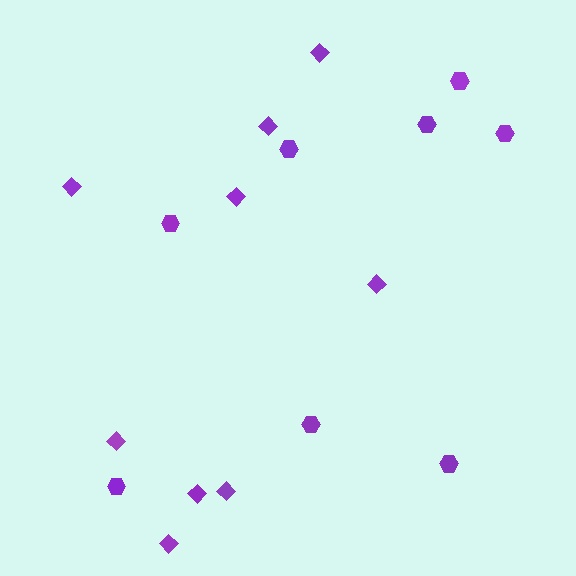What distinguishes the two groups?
There are 2 groups: one group of hexagons (8) and one group of diamonds (9).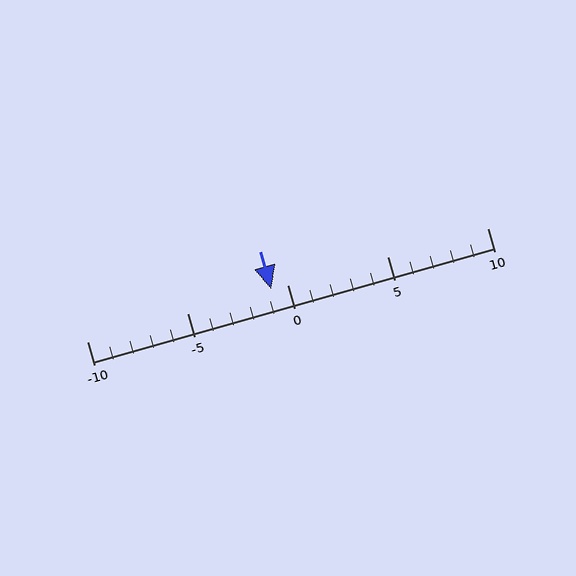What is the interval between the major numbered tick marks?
The major tick marks are spaced 5 units apart.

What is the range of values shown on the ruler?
The ruler shows values from -10 to 10.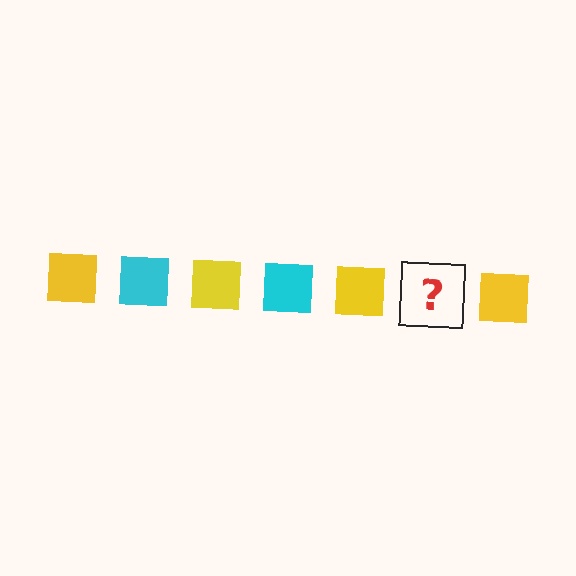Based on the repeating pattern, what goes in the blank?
The blank should be a cyan square.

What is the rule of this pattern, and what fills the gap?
The rule is that the pattern cycles through yellow, cyan squares. The gap should be filled with a cyan square.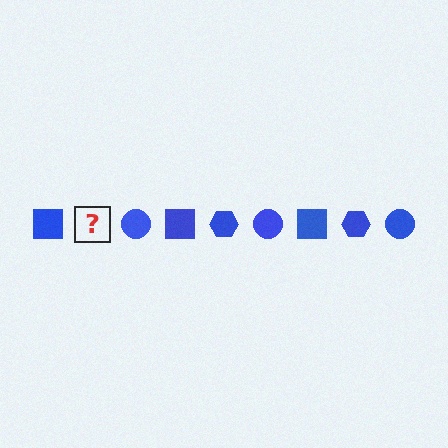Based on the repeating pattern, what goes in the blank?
The blank should be a blue hexagon.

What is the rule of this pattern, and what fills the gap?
The rule is that the pattern cycles through square, hexagon, circle shapes in blue. The gap should be filled with a blue hexagon.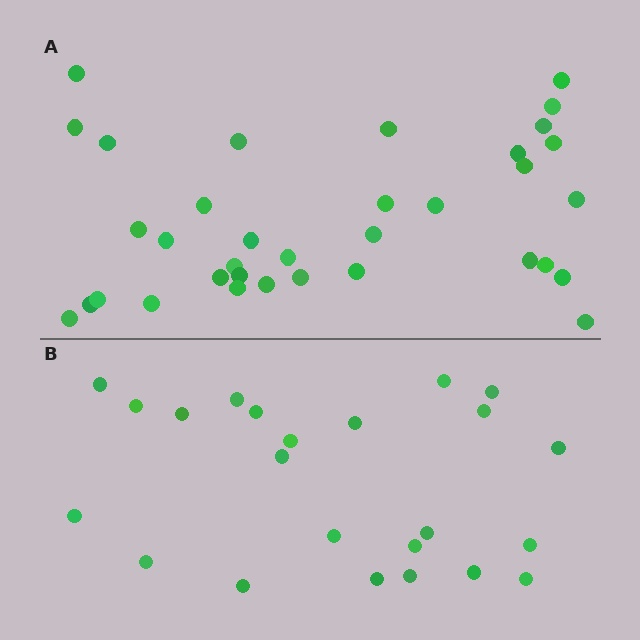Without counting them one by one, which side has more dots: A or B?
Region A (the top region) has more dots.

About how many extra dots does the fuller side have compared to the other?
Region A has roughly 12 or so more dots than region B.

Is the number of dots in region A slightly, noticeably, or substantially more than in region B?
Region A has substantially more. The ratio is roughly 1.5 to 1.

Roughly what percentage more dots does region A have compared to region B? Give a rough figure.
About 50% more.